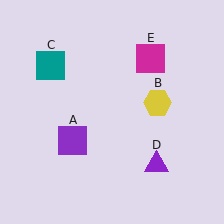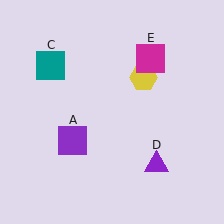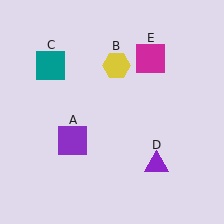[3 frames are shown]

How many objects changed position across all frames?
1 object changed position: yellow hexagon (object B).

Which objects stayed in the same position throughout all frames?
Purple square (object A) and teal square (object C) and purple triangle (object D) and magenta square (object E) remained stationary.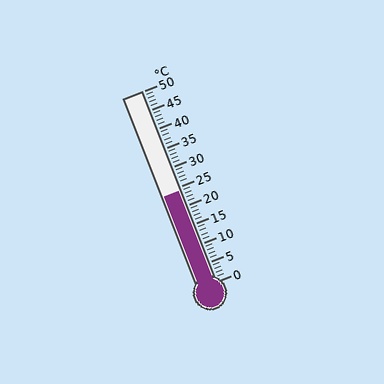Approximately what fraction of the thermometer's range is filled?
The thermometer is filled to approximately 50% of its range.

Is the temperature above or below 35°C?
The temperature is below 35°C.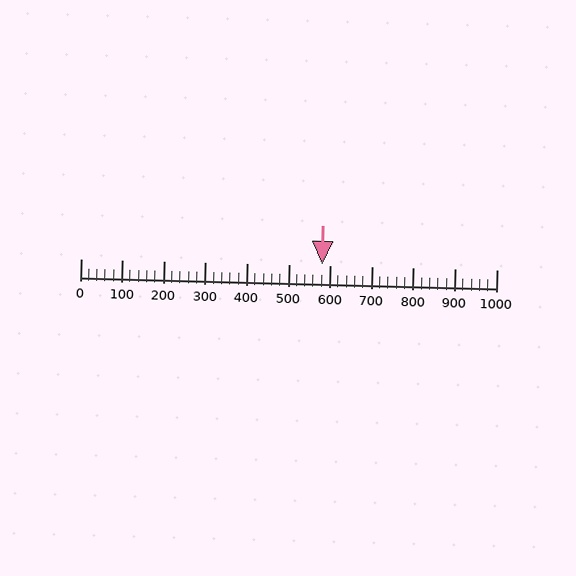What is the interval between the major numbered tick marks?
The major tick marks are spaced 100 units apart.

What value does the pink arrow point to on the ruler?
The pink arrow points to approximately 580.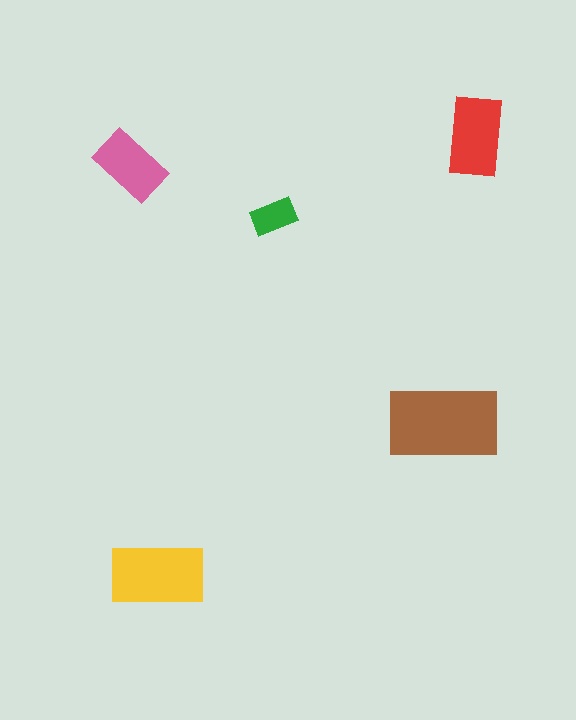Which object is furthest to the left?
The pink rectangle is leftmost.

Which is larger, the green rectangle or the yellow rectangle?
The yellow one.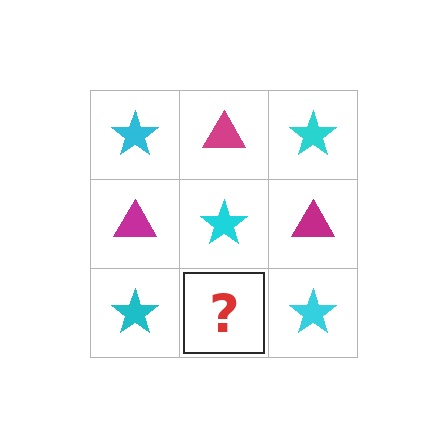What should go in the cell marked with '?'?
The missing cell should contain a magenta triangle.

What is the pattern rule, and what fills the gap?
The rule is that it alternates cyan star and magenta triangle in a checkerboard pattern. The gap should be filled with a magenta triangle.